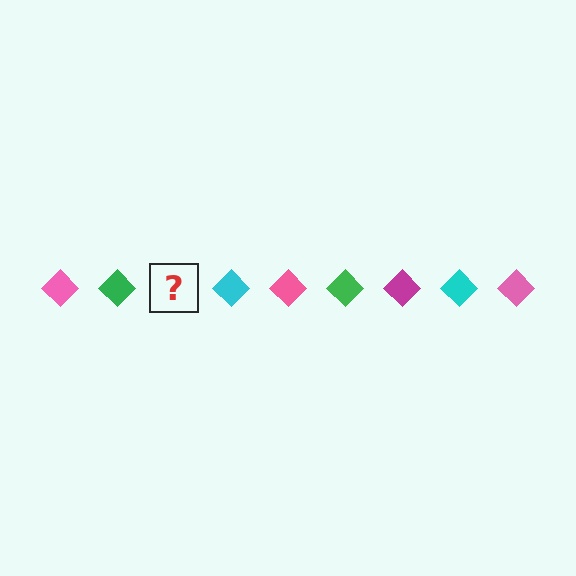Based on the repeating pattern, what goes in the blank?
The blank should be a magenta diamond.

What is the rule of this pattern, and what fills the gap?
The rule is that the pattern cycles through pink, green, magenta, cyan diamonds. The gap should be filled with a magenta diamond.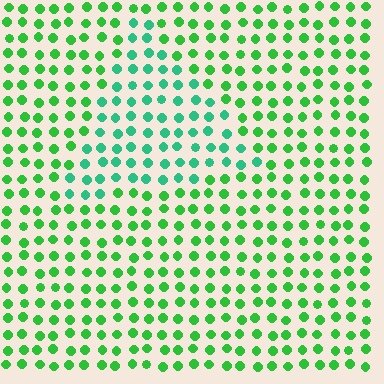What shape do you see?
I see a triangle.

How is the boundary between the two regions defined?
The boundary is defined purely by a slight shift in hue (about 31 degrees). Spacing, size, and orientation are identical on both sides.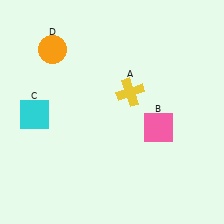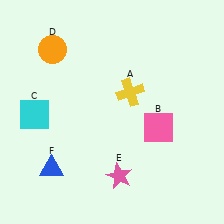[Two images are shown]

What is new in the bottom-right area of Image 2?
A pink star (E) was added in the bottom-right area of Image 2.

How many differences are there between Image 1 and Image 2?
There are 2 differences between the two images.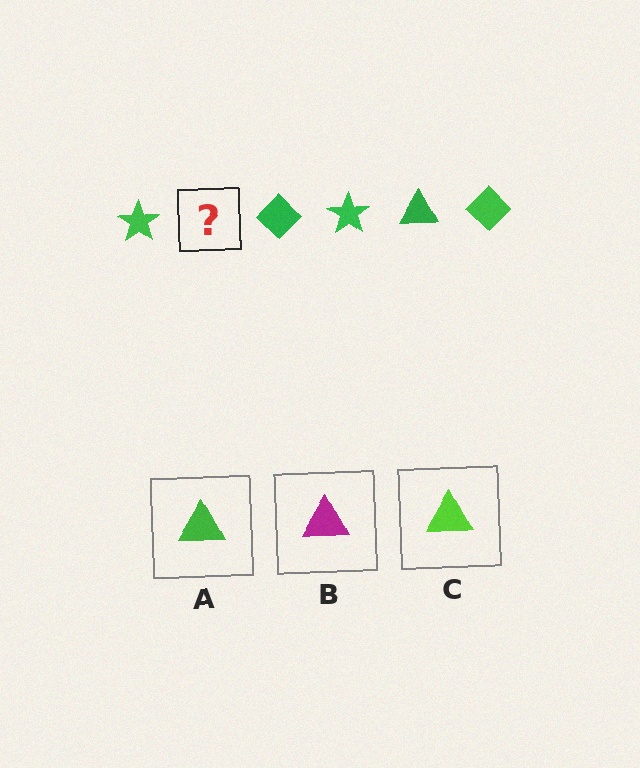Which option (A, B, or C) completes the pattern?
A.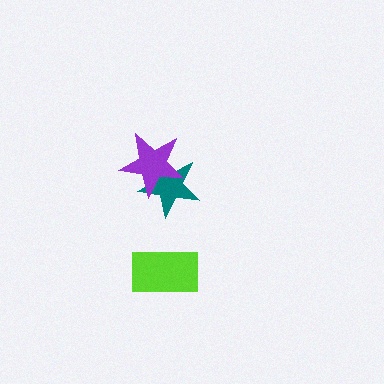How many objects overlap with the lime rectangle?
0 objects overlap with the lime rectangle.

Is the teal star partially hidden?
Yes, it is partially covered by another shape.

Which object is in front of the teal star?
The purple star is in front of the teal star.